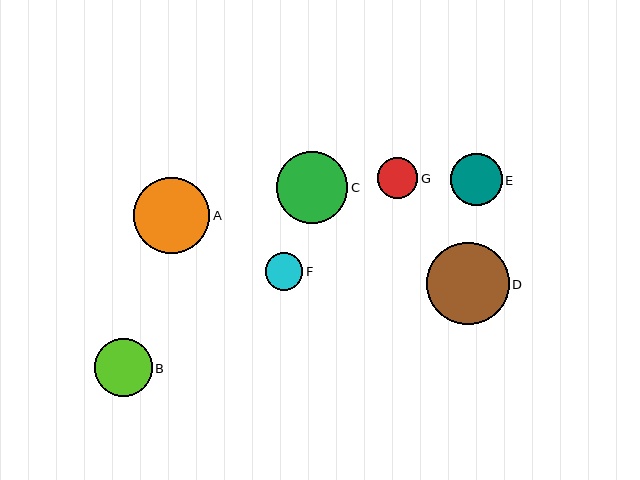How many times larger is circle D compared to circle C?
Circle D is approximately 1.1 times the size of circle C.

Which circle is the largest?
Circle D is the largest with a size of approximately 82 pixels.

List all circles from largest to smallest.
From largest to smallest: D, A, C, B, E, G, F.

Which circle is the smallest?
Circle F is the smallest with a size of approximately 38 pixels.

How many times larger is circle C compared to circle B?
Circle C is approximately 1.2 times the size of circle B.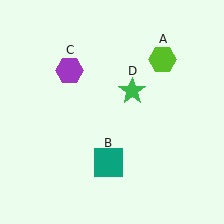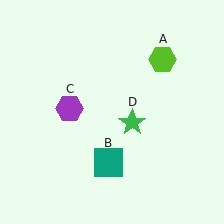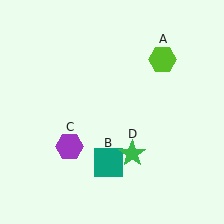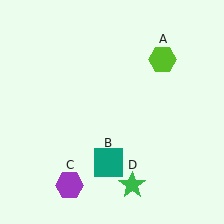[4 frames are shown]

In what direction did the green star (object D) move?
The green star (object D) moved down.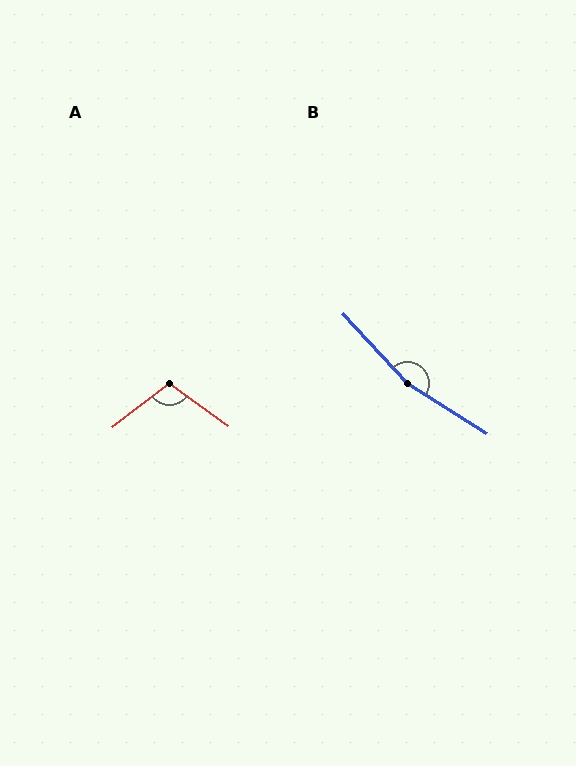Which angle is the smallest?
A, at approximately 106 degrees.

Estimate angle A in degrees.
Approximately 106 degrees.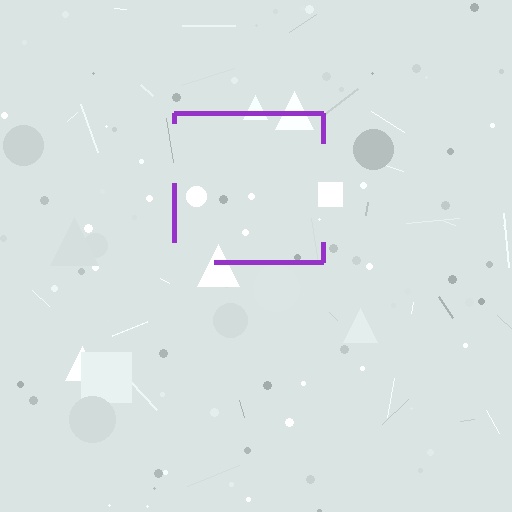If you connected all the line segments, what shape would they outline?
They would outline a square.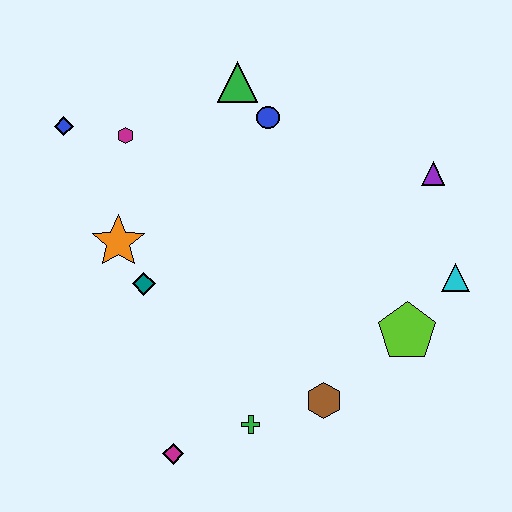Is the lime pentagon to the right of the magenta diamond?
Yes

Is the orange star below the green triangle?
Yes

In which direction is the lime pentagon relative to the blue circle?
The lime pentagon is below the blue circle.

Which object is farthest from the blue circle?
The magenta diamond is farthest from the blue circle.